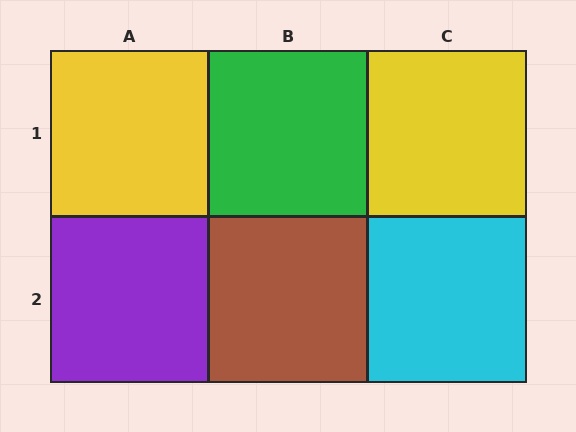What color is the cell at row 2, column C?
Cyan.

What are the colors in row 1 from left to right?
Yellow, green, yellow.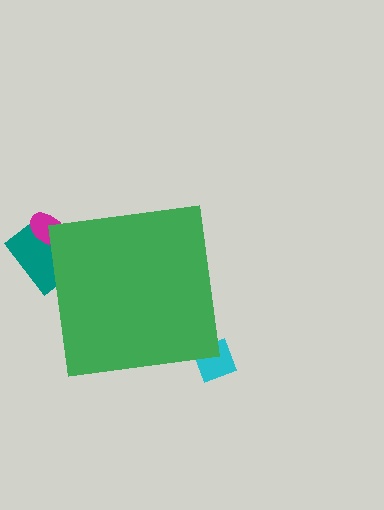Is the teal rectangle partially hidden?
Yes, the teal rectangle is partially hidden behind the green square.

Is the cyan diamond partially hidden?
Yes, the cyan diamond is partially hidden behind the green square.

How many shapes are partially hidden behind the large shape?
3 shapes are partially hidden.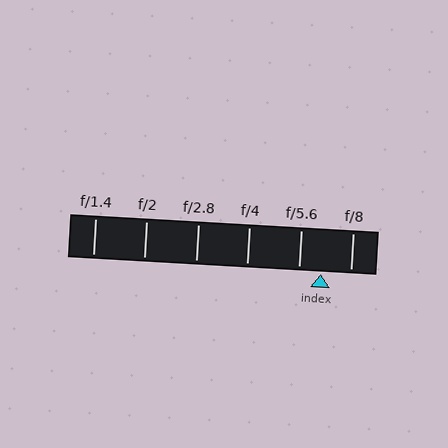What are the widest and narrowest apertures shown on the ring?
The widest aperture shown is f/1.4 and the narrowest is f/8.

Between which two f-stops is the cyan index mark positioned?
The index mark is between f/5.6 and f/8.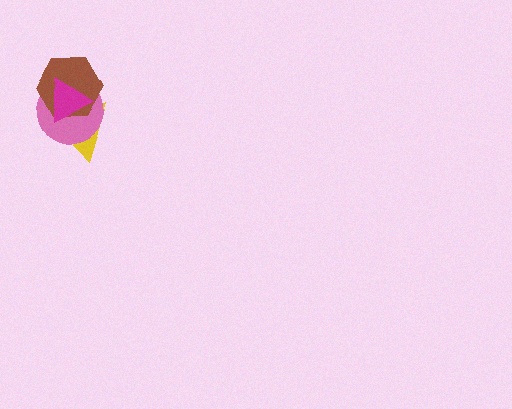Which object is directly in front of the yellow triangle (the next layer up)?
The pink circle is directly in front of the yellow triangle.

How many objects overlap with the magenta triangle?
3 objects overlap with the magenta triangle.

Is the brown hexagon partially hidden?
Yes, it is partially covered by another shape.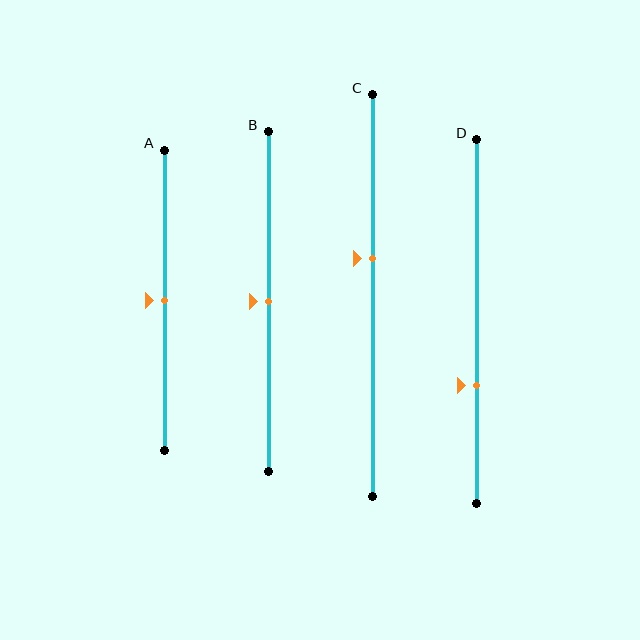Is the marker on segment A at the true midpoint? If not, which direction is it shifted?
Yes, the marker on segment A is at the true midpoint.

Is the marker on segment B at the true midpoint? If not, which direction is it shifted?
Yes, the marker on segment B is at the true midpoint.